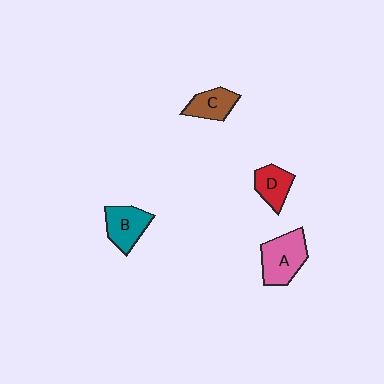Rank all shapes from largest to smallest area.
From largest to smallest: A (pink), B (teal), C (brown), D (red).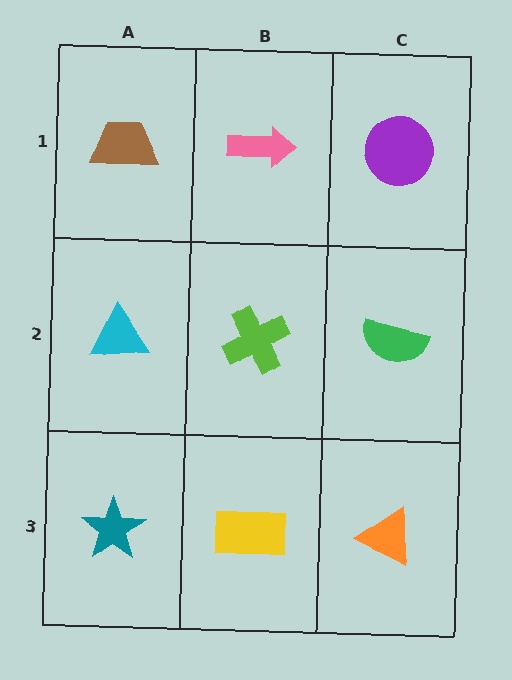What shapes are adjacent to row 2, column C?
A purple circle (row 1, column C), an orange triangle (row 3, column C), a lime cross (row 2, column B).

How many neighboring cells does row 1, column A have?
2.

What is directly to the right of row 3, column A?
A yellow rectangle.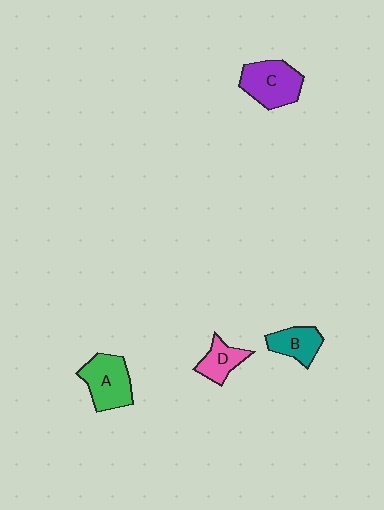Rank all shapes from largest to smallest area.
From largest to smallest: C (purple), A (green), B (teal), D (pink).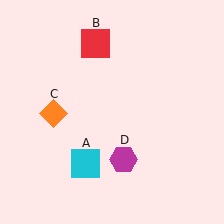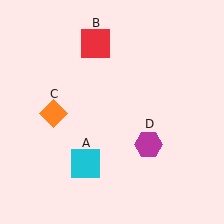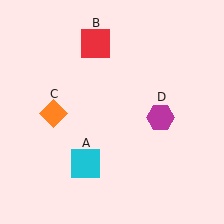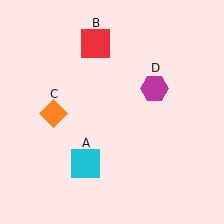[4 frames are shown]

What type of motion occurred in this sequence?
The magenta hexagon (object D) rotated counterclockwise around the center of the scene.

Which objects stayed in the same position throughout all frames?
Cyan square (object A) and red square (object B) and orange diamond (object C) remained stationary.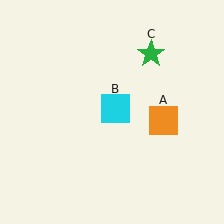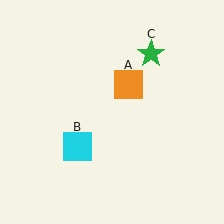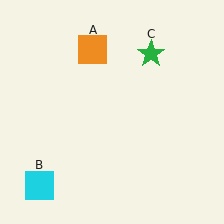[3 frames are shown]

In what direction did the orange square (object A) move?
The orange square (object A) moved up and to the left.